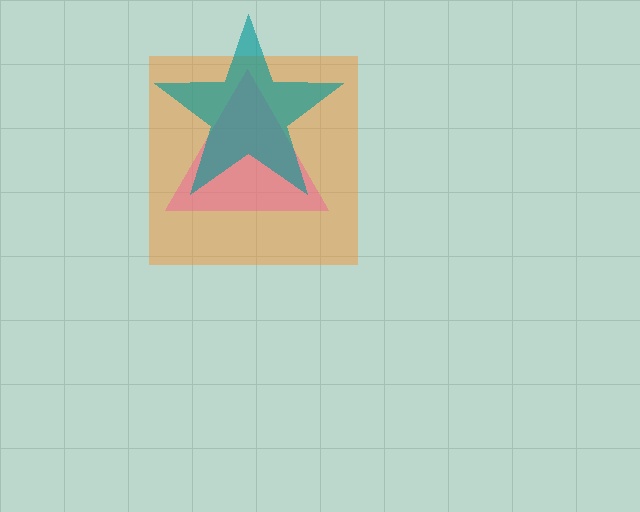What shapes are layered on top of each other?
The layered shapes are: an orange square, a pink triangle, a teal star.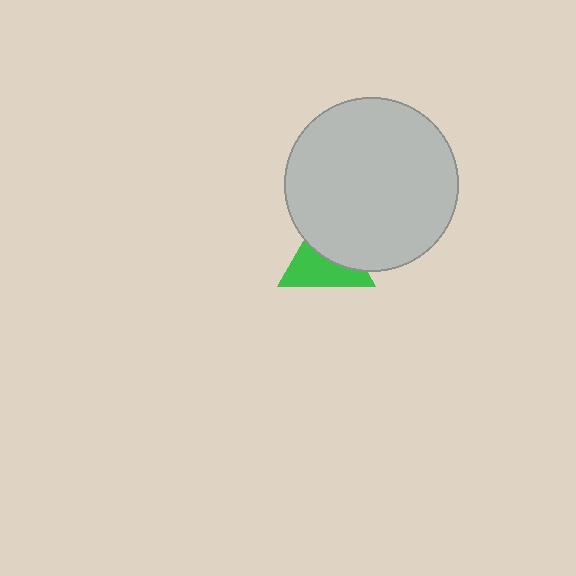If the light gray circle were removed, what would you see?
You would see the complete green triangle.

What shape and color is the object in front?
The object in front is a light gray circle.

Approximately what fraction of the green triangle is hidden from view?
Roughly 46% of the green triangle is hidden behind the light gray circle.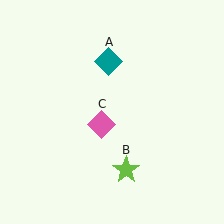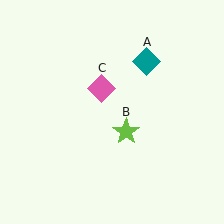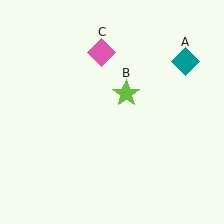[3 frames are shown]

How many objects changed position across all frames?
3 objects changed position: teal diamond (object A), lime star (object B), pink diamond (object C).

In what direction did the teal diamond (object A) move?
The teal diamond (object A) moved right.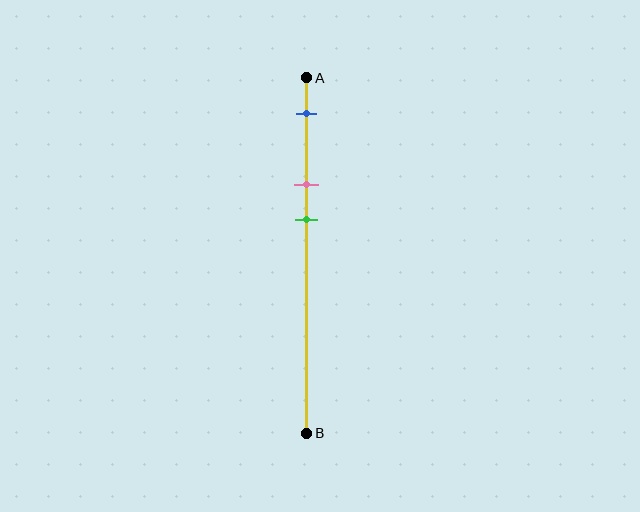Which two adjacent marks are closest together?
The pink and green marks are the closest adjacent pair.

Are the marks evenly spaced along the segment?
Yes, the marks are approximately evenly spaced.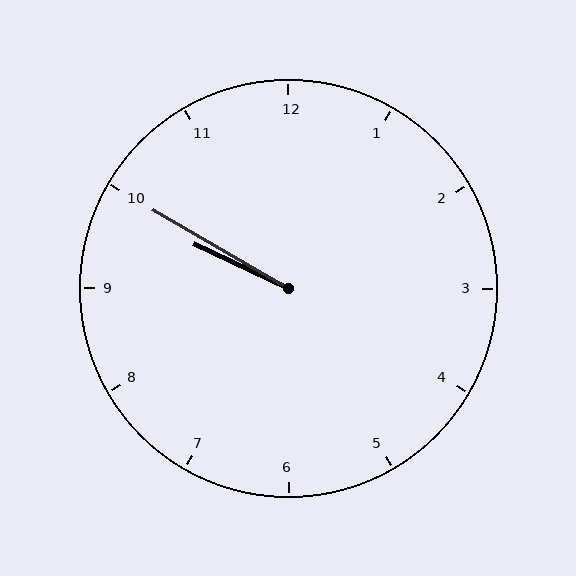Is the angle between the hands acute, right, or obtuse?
It is acute.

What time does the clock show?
9:50.